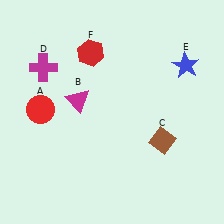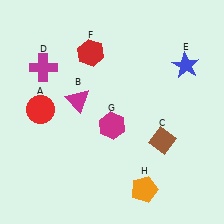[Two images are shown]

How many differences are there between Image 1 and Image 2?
There are 2 differences between the two images.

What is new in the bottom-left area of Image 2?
A magenta hexagon (G) was added in the bottom-left area of Image 2.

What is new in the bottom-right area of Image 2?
An orange pentagon (H) was added in the bottom-right area of Image 2.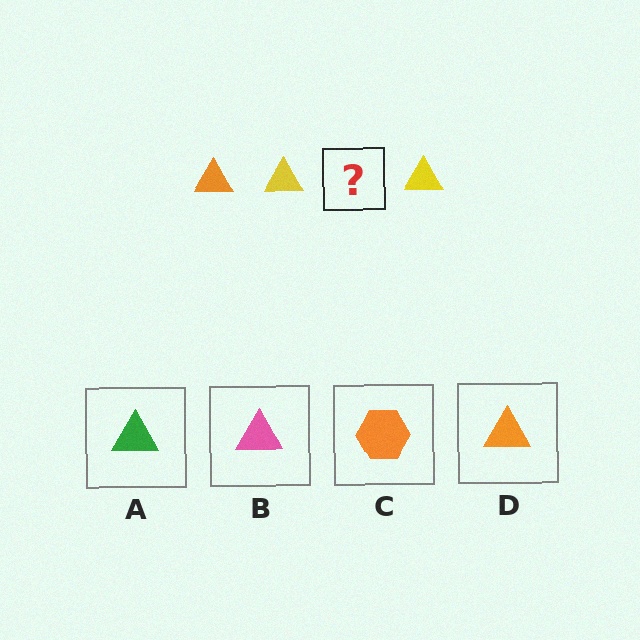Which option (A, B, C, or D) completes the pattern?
D.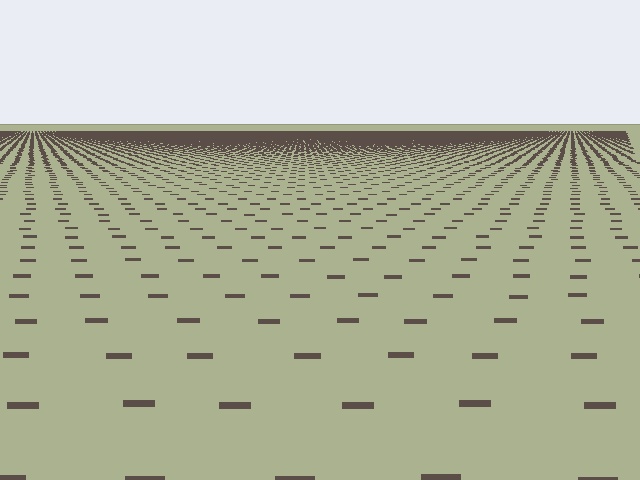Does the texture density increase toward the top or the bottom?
Density increases toward the top.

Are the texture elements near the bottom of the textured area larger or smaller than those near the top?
Larger. Near the bottom, elements are closer to the viewer and appear at a bigger on-screen size.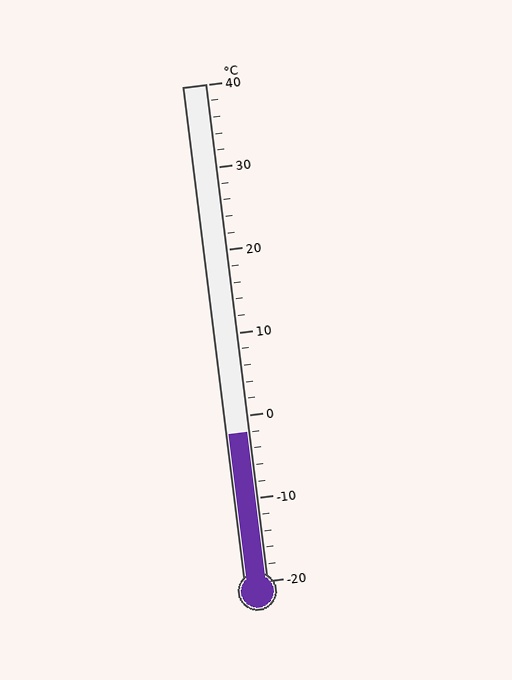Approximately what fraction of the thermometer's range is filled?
The thermometer is filled to approximately 30% of its range.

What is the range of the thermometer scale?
The thermometer scale ranges from -20°C to 40°C.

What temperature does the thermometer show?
The thermometer shows approximately -2°C.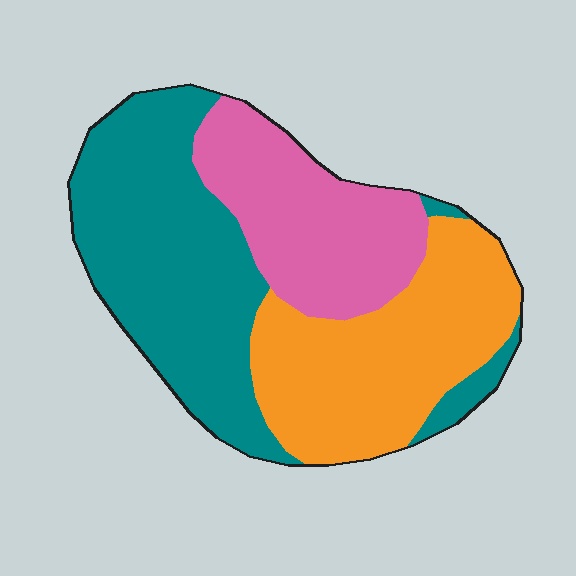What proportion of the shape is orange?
Orange covers 33% of the shape.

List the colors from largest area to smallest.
From largest to smallest: teal, orange, pink.